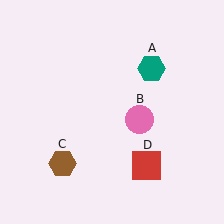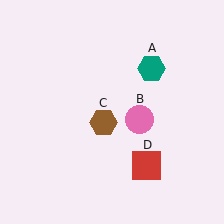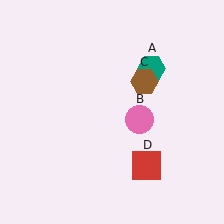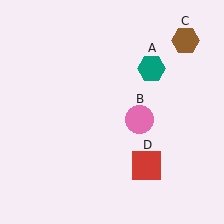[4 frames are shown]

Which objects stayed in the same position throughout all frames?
Teal hexagon (object A) and pink circle (object B) and red square (object D) remained stationary.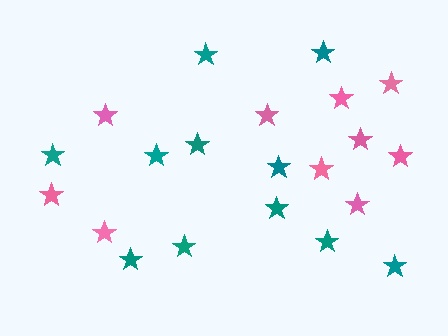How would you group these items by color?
There are 2 groups: one group of pink stars (10) and one group of teal stars (11).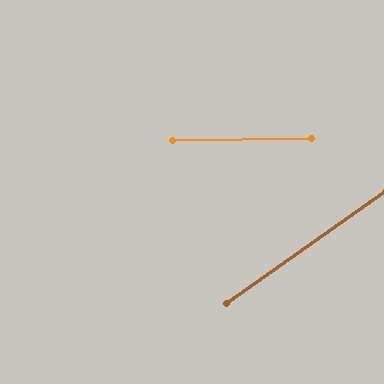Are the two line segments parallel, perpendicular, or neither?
Neither parallel nor perpendicular — they differ by about 34°.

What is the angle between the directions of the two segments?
Approximately 34 degrees.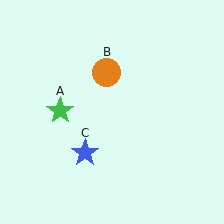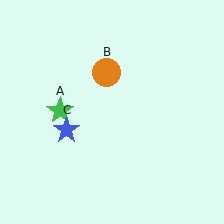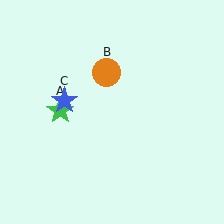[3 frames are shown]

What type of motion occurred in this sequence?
The blue star (object C) rotated clockwise around the center of the scene.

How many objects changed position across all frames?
1 object changed position: blue star (object C).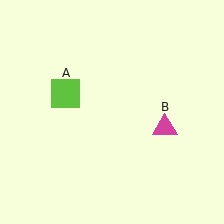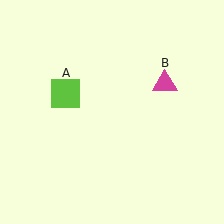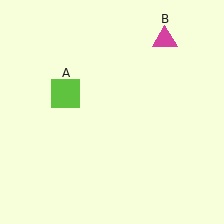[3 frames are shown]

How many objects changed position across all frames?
1 object changed position: magenta triangle (object B).